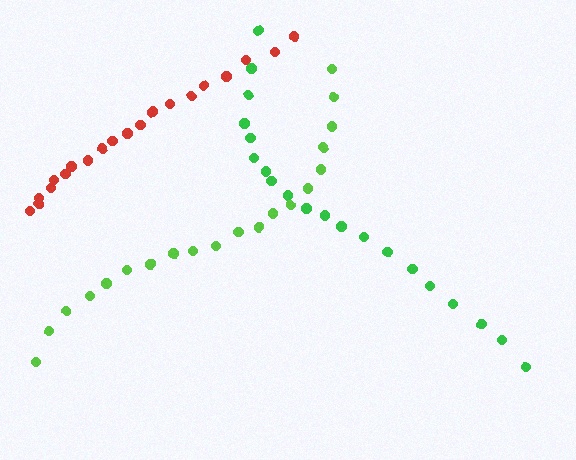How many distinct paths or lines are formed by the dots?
There are 3 distinct paths.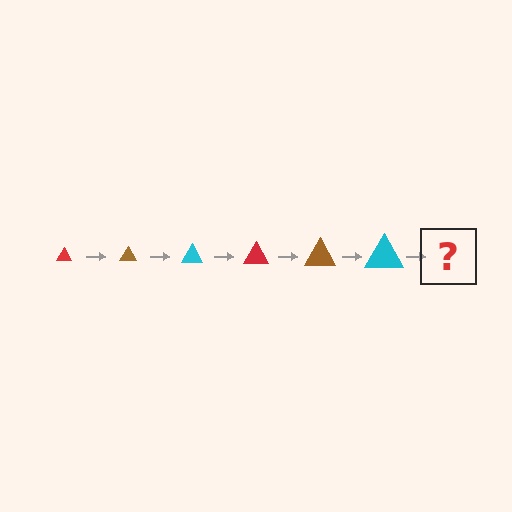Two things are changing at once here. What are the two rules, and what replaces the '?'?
The two rules are that the triangle grows larger each step and the color cycles through red, brown, and cyan. The '?' should be a red triangle, larger than the previous one.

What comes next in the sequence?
The next element should be a red triangle, larger than the previous one.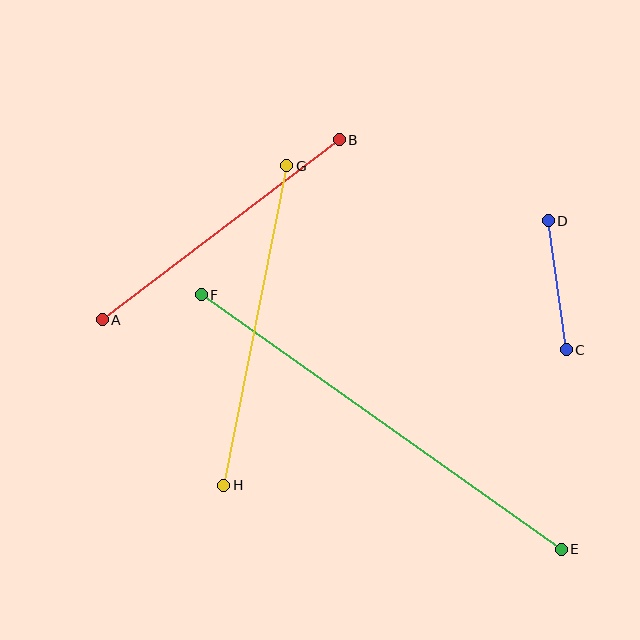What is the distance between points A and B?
The distance is approximately 298 pixels.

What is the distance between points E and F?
The distance is approximately 441 pixels.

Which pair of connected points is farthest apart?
Points E and F are farthest apart.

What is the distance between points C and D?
The distance is approximately 130 pixels.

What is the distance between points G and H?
The distance is approximately 326 pixels.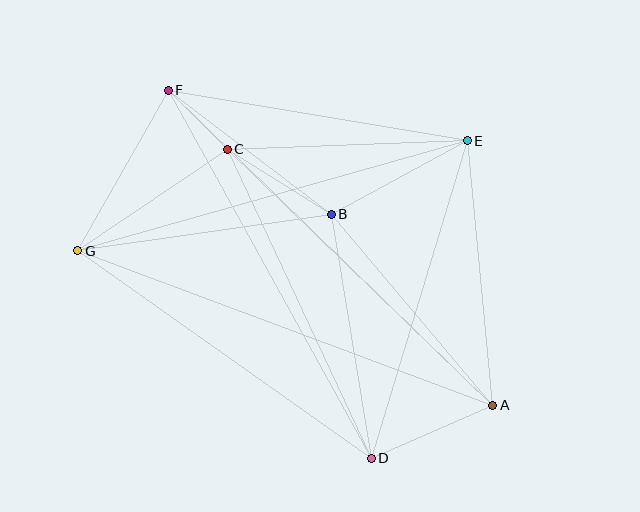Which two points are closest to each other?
Points C and F are closest to each other.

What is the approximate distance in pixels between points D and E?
The distance between D and E is approximately 331 pixels.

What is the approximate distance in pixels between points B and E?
The distance between B and E is approximately 155 pixels.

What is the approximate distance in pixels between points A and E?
The distance between A and E is approximately 265 pixels.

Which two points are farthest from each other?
Points A and F are farthest from each other.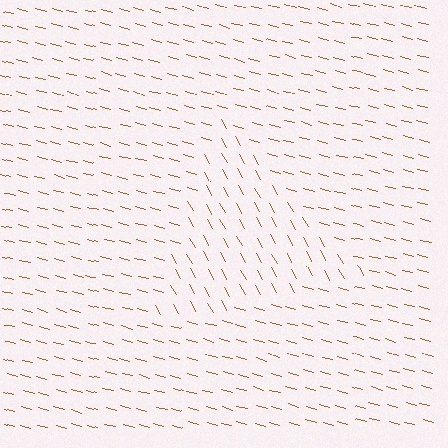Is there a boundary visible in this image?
Yes, there is a texture boundary formed by a change in line orientation.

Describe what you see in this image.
The image is filled with small brown line segments. A triangle region in the image has lines oriented differently from the surrounding lines, creating a visible texture boundary.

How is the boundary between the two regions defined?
The boundary is defined purely by a change in line orientation (approximately 45 degrees difference). All lines are the same color and thickness.